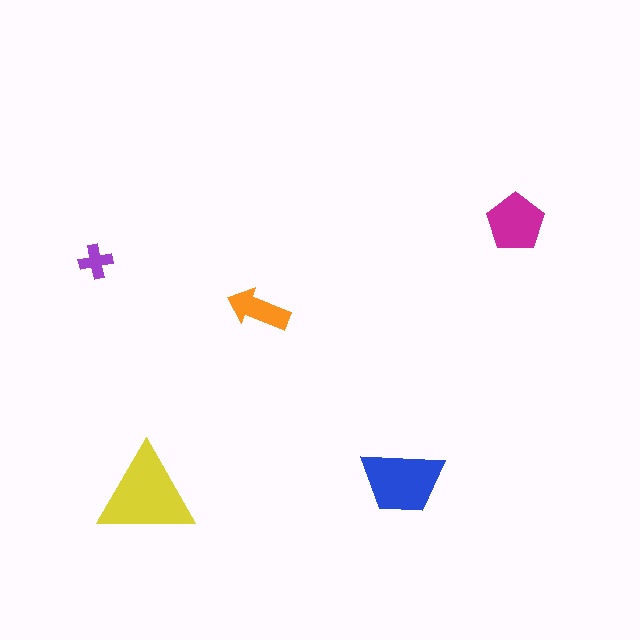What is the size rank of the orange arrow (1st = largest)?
4th.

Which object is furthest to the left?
The purple cross is leftmost.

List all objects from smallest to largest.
The purple cross, the orange arrow, the magenta pentagon, the blue trapezoid, the yellow triangle.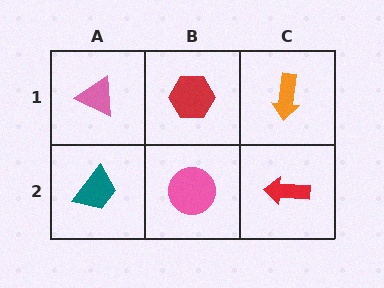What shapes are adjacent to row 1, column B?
A pink circle (row 2, column B), a pink triangle (row 1, column A), an orange arrow (row 1, column C).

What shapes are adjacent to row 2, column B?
A red hexagon (row 1, column B), a teal trapezoid (row 2, column A), a red arrow (row 2, column C).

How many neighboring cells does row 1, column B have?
3.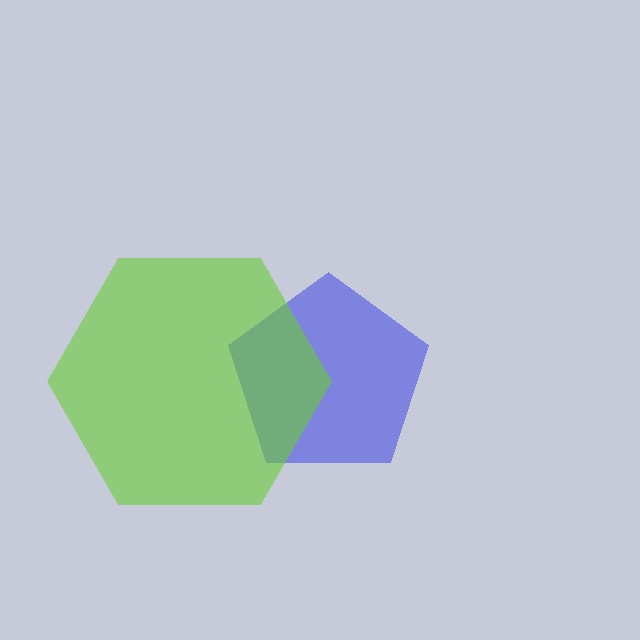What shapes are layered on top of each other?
The layered shapes are: a blue pentagon, a lime hexagon.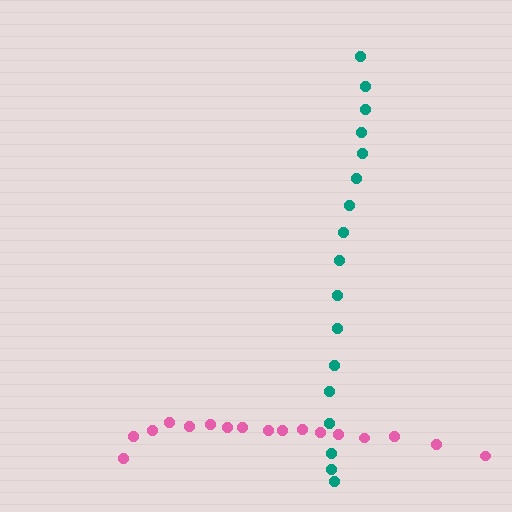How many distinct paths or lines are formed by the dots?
There are 2 distinct paths.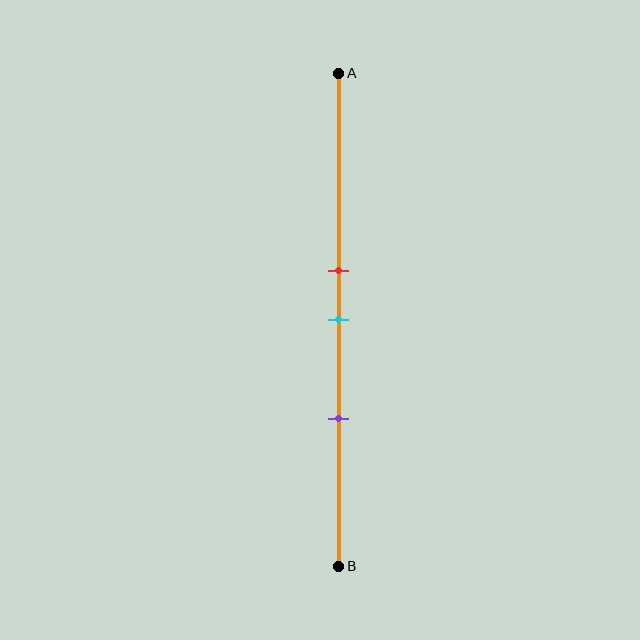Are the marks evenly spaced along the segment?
Yes, the marks are approximately evenly spaced.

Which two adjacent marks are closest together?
The red and cyan marks are the closest adjacent pair.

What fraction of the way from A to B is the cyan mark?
The cyan mark is approximately 50% (0.5) of the way from A to B.